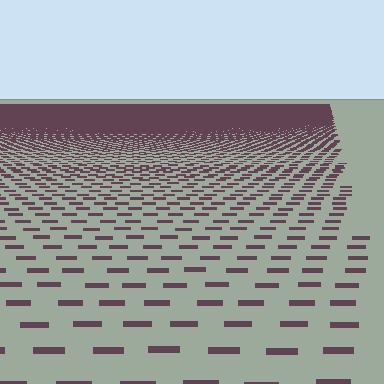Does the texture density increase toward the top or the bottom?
Density increases toward the top.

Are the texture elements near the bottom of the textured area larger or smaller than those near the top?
Larger. Near the bottom, elements are closer to the viewer and appear at a bigger on-screen size.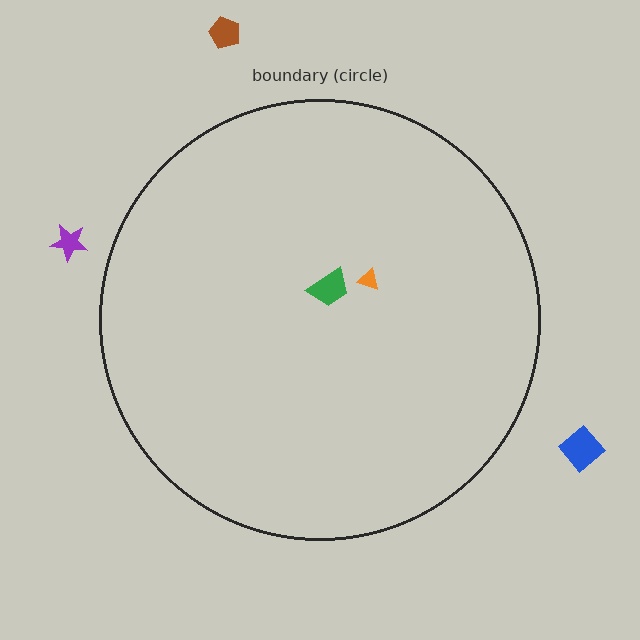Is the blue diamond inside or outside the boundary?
Outside.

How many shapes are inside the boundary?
2 inside, 3 outside.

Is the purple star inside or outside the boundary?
Outside.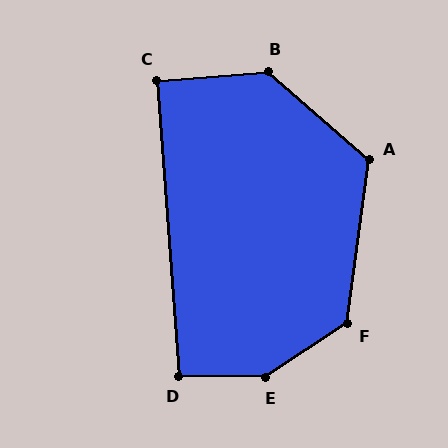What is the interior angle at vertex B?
Approximately 134 degrees (obtuse).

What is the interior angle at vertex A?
Approximately 124 degrees (obtuse).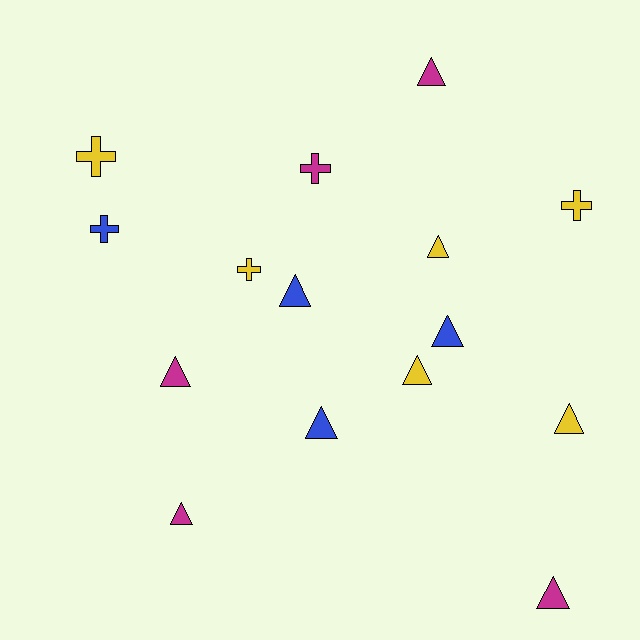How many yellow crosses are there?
There are 3 yellow crosses.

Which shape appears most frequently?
Triangle, with 10 objects.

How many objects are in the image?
There are 15 objects.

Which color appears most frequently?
Yellow, with 6 objects.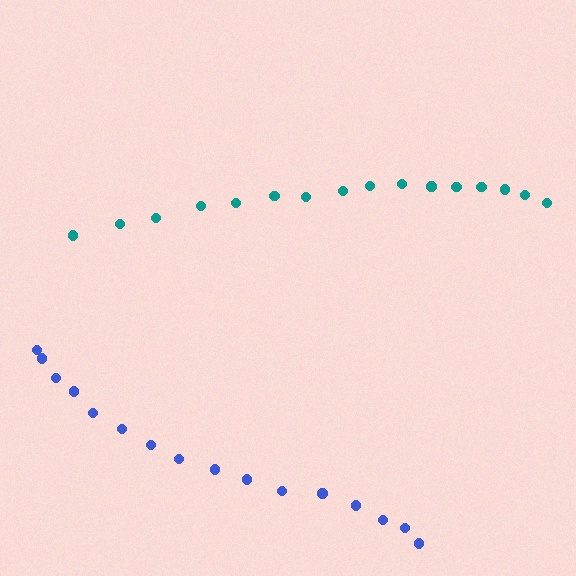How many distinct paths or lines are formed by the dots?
There are 2 distinct paths.